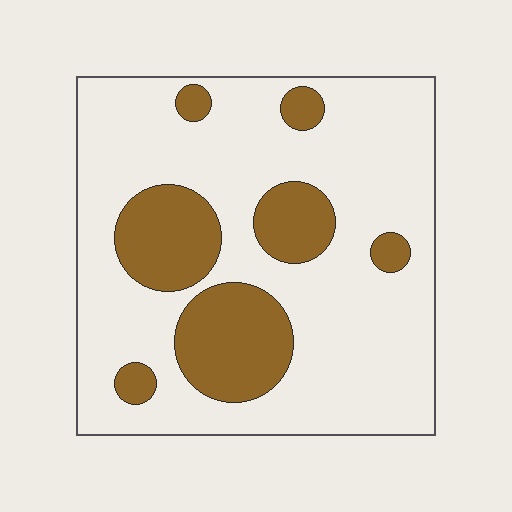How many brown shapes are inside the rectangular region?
7.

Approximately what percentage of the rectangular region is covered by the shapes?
Approximately 25%.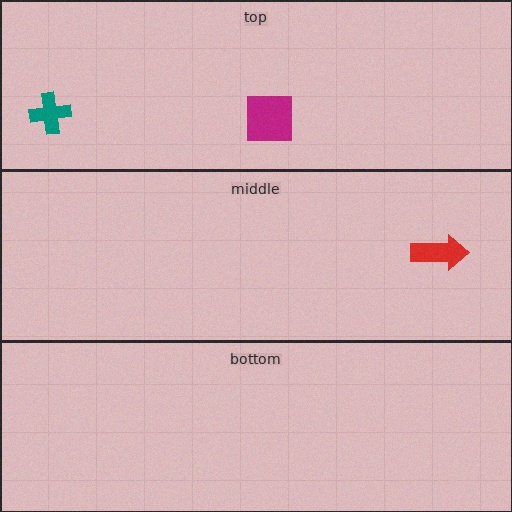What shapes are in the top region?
The teal cross, the magenta square.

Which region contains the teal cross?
The top region.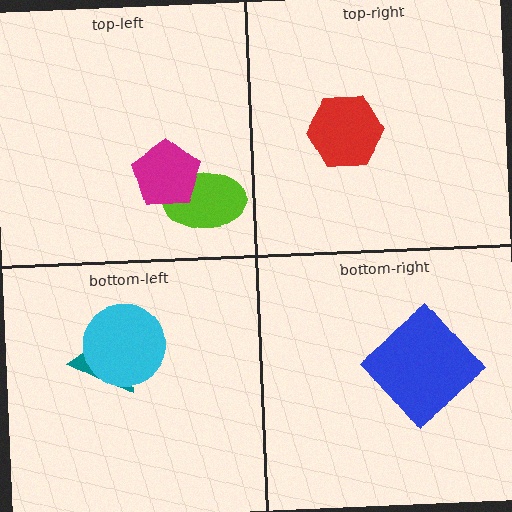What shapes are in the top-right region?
The red hexagon.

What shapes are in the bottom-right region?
The blue diamond.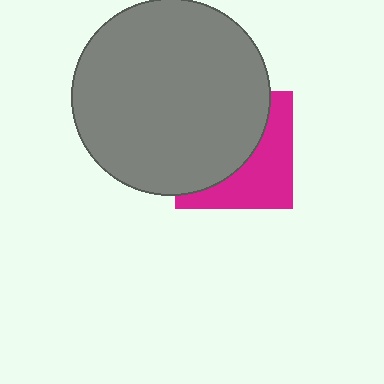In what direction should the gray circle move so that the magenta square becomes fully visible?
The gray circle should move toward the upper-left. That is the shortest direction to clear the overlap and leave the magenta square fully visible.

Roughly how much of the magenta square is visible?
A small part of it is visible (roughly 44%).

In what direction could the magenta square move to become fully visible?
The magenta square could move toward the lower-right. That would shift it out from behind the gray circle entirely.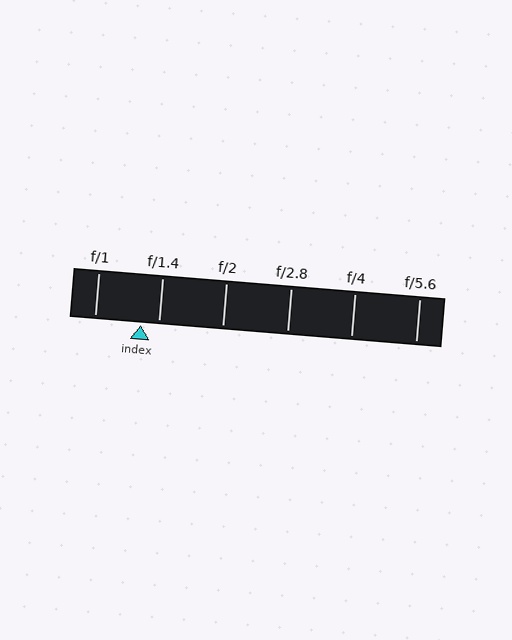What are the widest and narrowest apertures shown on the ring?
The widest aperture shown is f/1 and the narrowest is f/5.6.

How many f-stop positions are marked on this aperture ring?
There are 6 f-stop positions marked.